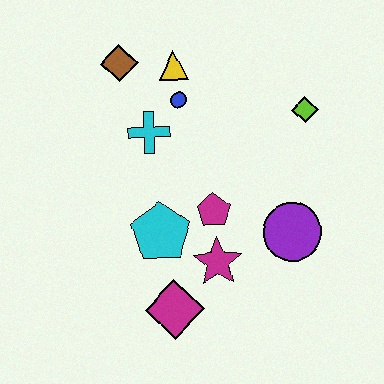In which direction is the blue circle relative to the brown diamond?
The blue circle is to the right of the brown diamond.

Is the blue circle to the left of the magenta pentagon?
Yes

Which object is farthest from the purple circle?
The brown diamond is farthest from the purple circle.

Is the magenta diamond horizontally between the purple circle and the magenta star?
No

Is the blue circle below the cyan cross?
No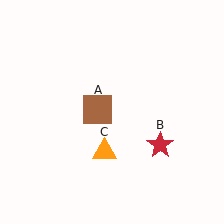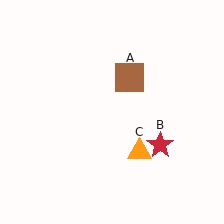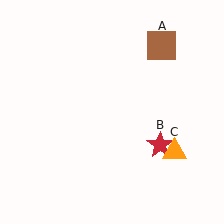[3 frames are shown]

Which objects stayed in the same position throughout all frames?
Red star (object B) remained stationary.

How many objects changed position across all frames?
2 objects changed position: brown square (object A), orange triangle (object C).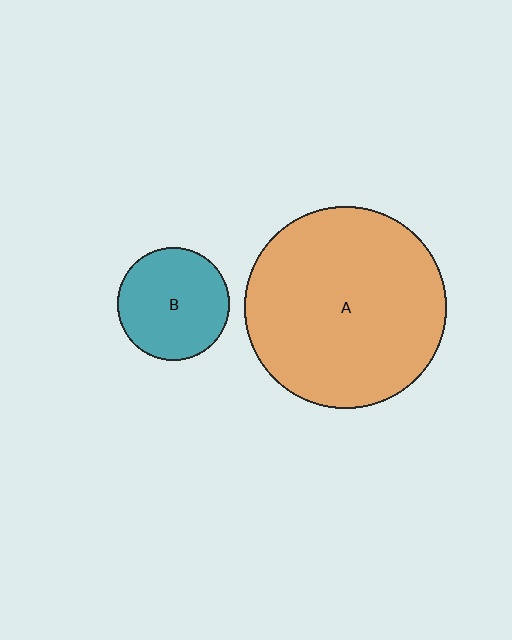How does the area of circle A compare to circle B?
Approximately 3.2 times.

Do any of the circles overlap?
No, none of the circles overlap.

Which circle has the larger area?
Circle A (orange).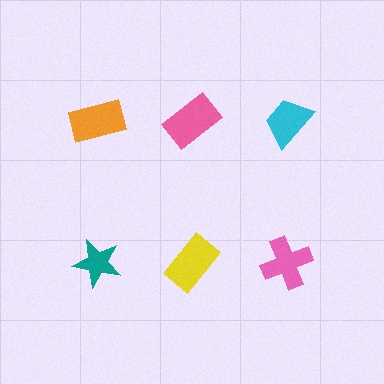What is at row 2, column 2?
A yellow rectangle.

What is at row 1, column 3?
A cyan trapezoid.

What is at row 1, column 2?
A pink rectangle.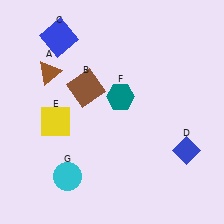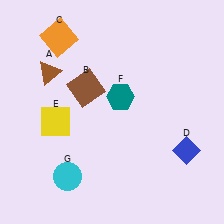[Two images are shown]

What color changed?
The square (C) changed from blue in Image 1 to orange in Image 2.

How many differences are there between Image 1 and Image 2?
There is 1 difference between the two images.